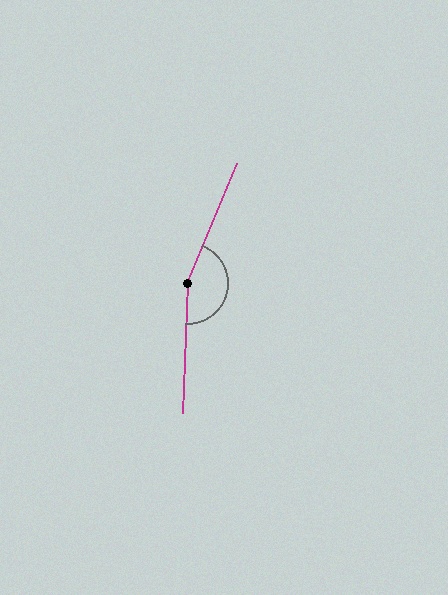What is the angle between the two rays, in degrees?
Approximately 160 degrees.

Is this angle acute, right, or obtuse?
It is obtuse.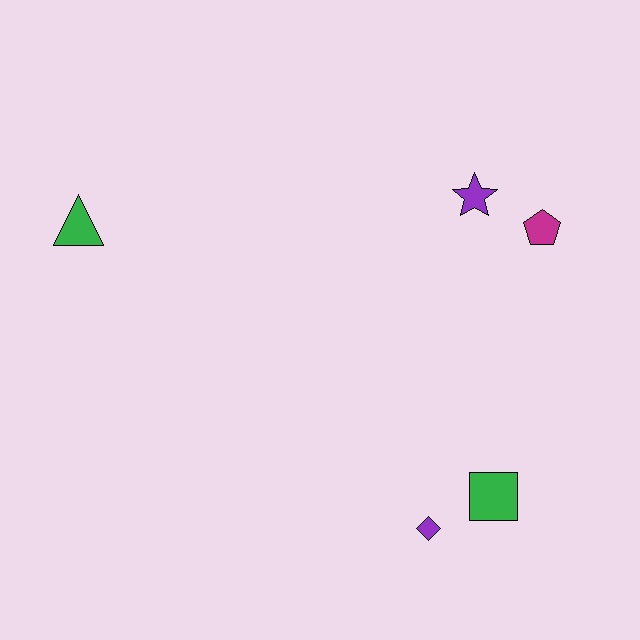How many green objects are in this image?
There are 2 green objects.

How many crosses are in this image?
There are no crosses.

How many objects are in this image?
There are 5 objects.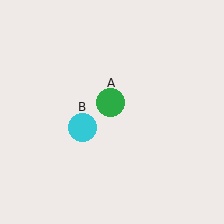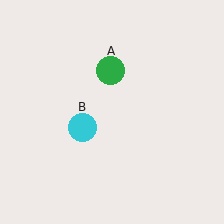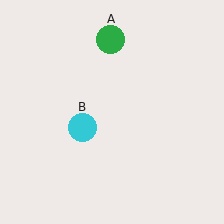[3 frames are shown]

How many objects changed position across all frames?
1 object changed position: green circle (object A).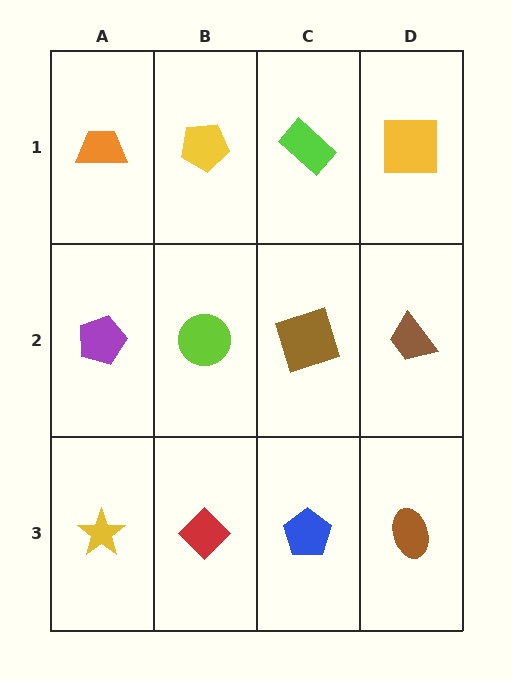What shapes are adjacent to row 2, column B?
A yellow pentagon (row 1, column B), a red diamond (row 3, column B), a purple pentagon (row 2, column A), a brown square (row 2, column C).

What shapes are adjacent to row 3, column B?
A lime circle (row 2, column B), a yellow star (row 3, column A), a blue pentagon (row 3, column C).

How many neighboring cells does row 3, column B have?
3.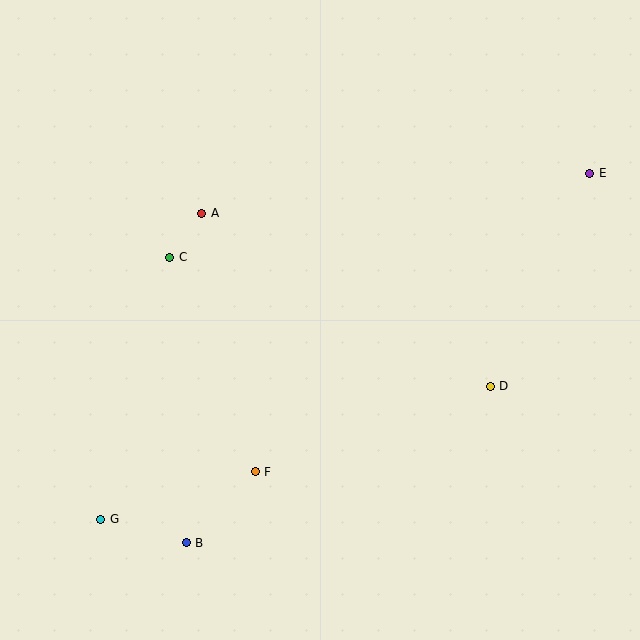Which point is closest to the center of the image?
Point A at (202, 213) is closest to the center.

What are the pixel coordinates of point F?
Point F is at (255, 472).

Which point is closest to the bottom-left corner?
Point G is closest to the bottom-left corner.